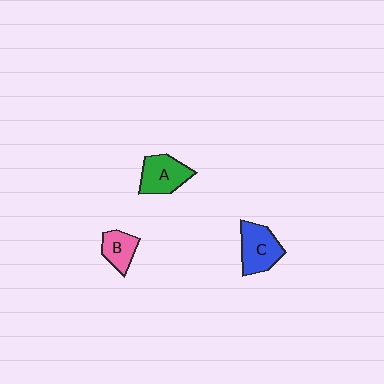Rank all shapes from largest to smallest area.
From largest to smallest: C (blue), A (green), B (pink).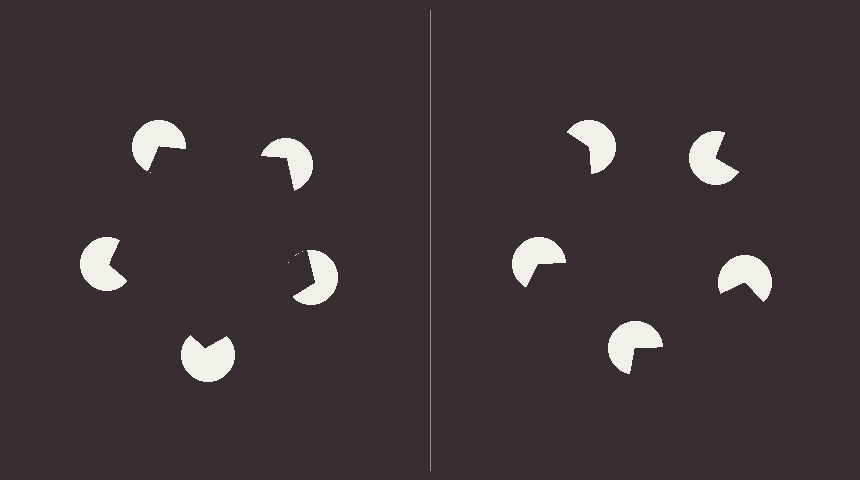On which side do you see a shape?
An illusory pentagon appears on the left side. On the right side the wedge cuts are rotated, so no coherent shape forms.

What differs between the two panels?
The pac-man discs are positioned identically on both sides; only the wedge orientations differ. On the left they align to a pentagon; on the right they are misaligned.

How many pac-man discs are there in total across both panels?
10 — 5 on each side.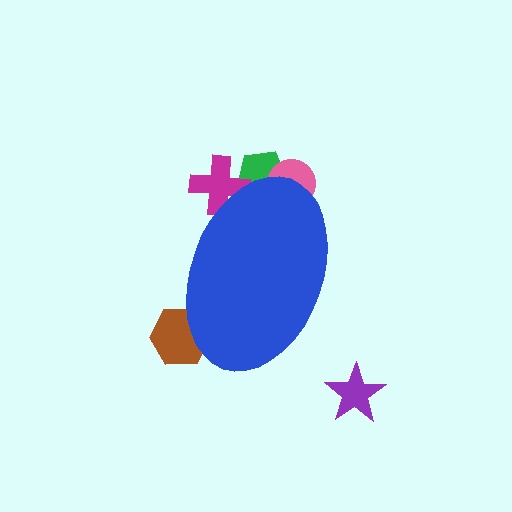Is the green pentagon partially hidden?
Yes, the green pentagon is partially hidden behind the blue ellipse.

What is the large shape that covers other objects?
A blue ellipse.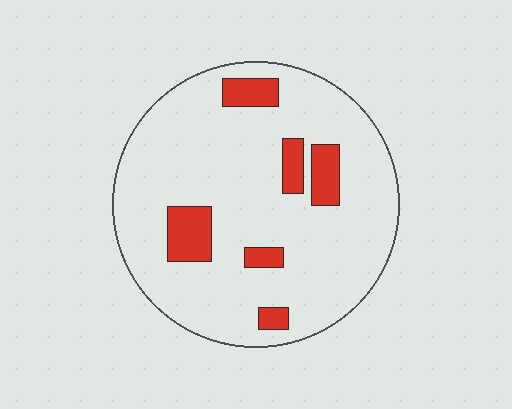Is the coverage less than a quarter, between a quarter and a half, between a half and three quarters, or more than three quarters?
Less than a quarter.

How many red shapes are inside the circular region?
6.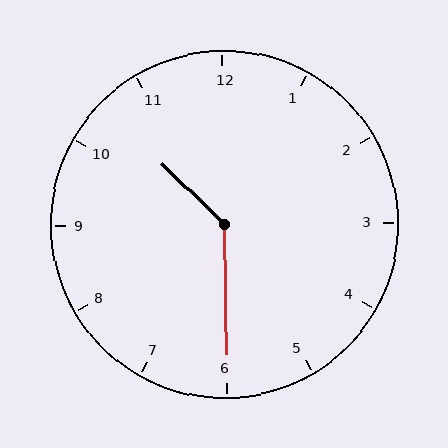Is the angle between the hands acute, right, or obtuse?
It is obtuse.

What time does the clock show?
10:30.